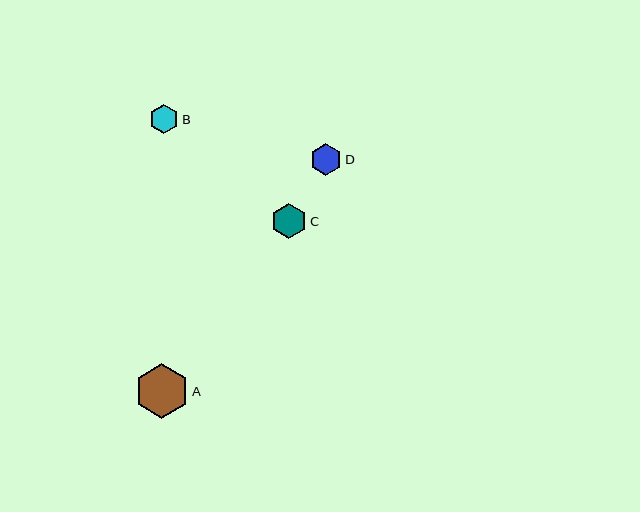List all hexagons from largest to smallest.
From largest to smallest: A, C, D, B.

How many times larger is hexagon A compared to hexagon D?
Hexagon A is approximately 1.7 times the size of hexagon D.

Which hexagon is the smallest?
Hexagon B is the smallest with a size of approximately 29 pixels.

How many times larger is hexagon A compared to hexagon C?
Hexagon A is approximately 1.6 times the size of hexagon C.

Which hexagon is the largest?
Hexagon A is the largest with a size of approximately 55 pixels.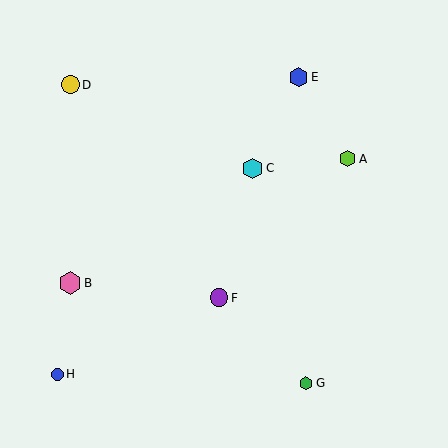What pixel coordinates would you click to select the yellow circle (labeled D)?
Click at (70, 85) to select the yellow circle D.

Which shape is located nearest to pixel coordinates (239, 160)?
The cyan hexagon (labeled C) at (253, 168) is nearest to that location.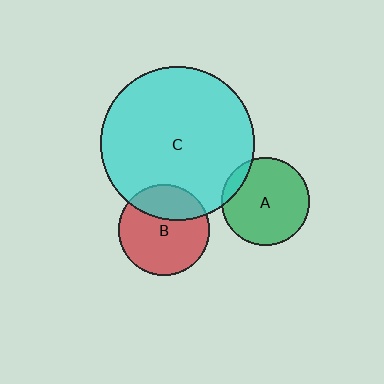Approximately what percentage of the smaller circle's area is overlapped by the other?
Approximately 30%.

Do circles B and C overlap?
Yes.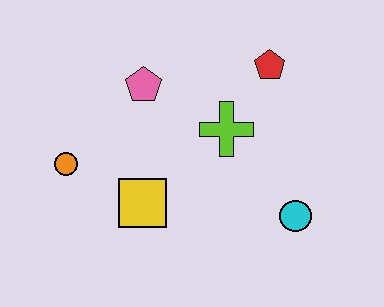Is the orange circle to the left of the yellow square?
Yes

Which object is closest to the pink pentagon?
The lime cross is closest to the pink pentagon.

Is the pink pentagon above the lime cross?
Yes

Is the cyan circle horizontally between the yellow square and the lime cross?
No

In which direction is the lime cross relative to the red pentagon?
The lime cross is below the red pentagon.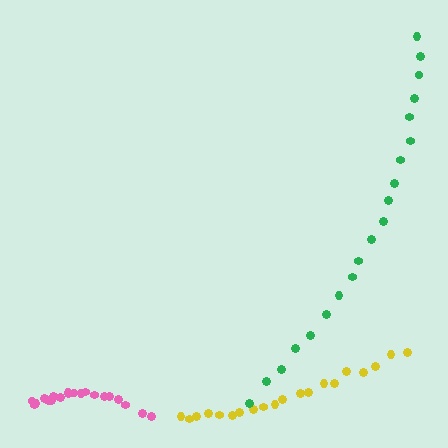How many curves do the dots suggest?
There are 3 distinct paths.